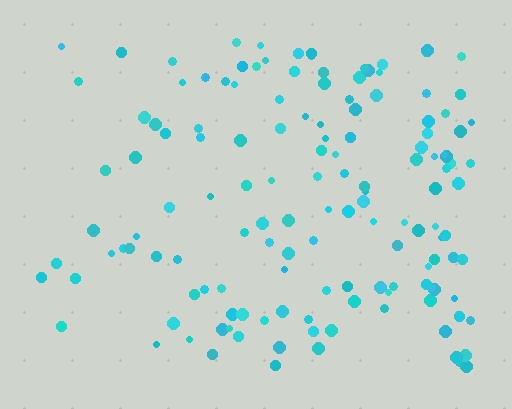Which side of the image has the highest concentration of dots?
The right.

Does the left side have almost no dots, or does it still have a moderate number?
Still a moderate number, just noticeably fewer than the right.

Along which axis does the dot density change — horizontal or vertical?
Horizontal.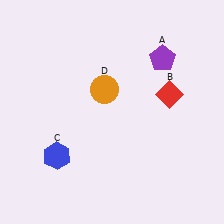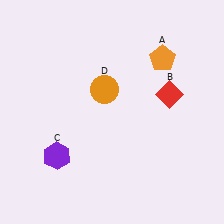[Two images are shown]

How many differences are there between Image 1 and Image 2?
There are 2 differences between the two images.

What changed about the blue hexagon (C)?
In Image 1, C is blue. In Image 2, it changed to purple.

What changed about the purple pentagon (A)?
In Image 1, A is purple. In Image 2, it changed to orange.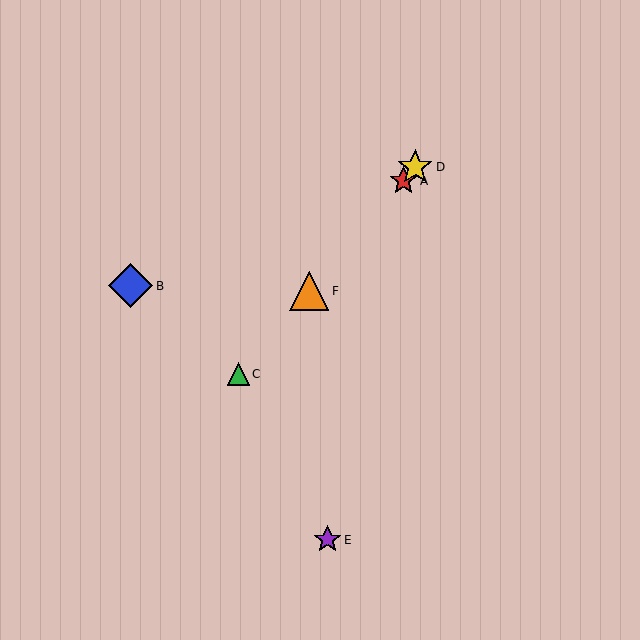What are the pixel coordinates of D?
Object D is at (415, 167).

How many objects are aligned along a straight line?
4 objects (A, C, D, F) are aligned along a straight line.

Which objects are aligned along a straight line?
Objects A, C, D, F are aligned along a straight line.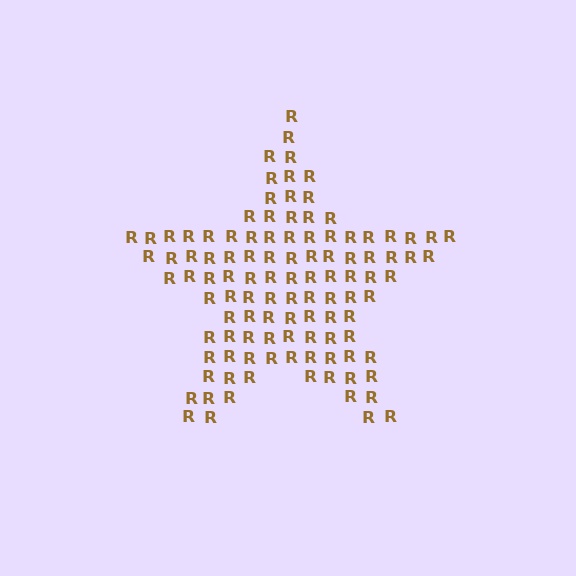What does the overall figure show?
The overall figure shows a star.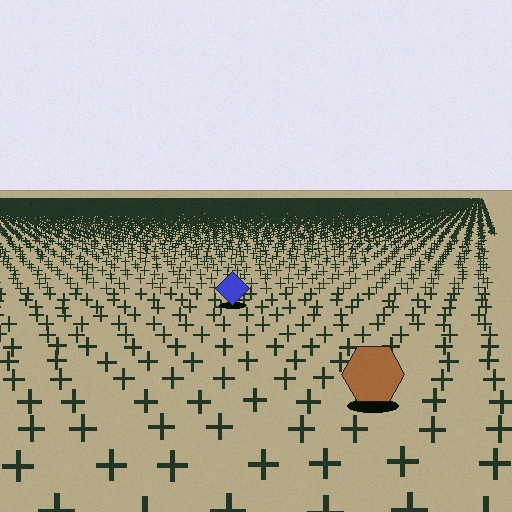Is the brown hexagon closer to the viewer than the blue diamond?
Yes. The brown hexagon is closer — you can tell from the texture gradient: the ground texture is coarser near it.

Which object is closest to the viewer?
The brown hexagon is closest. The texture marks near it are larger and more spread out.